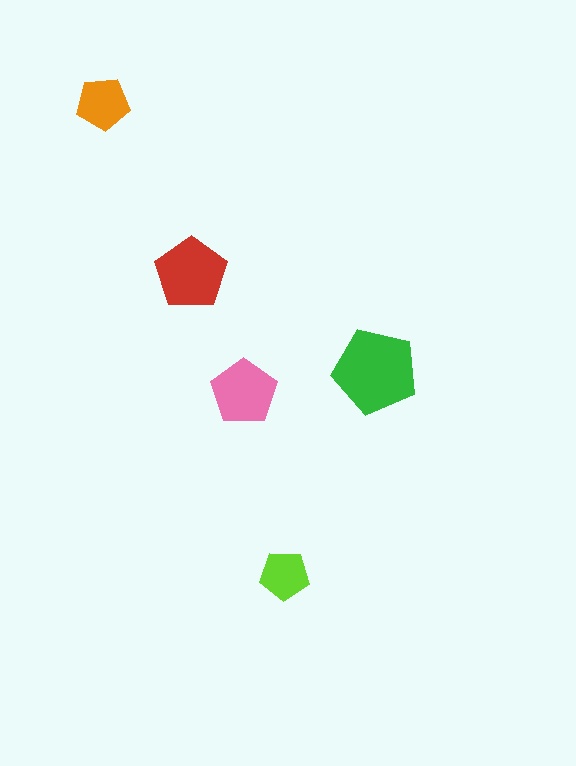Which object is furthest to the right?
The green pentagon is rightmost.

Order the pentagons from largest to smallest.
the green one, the red one, the pink one, the orange one, the lime one.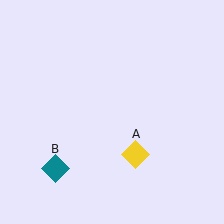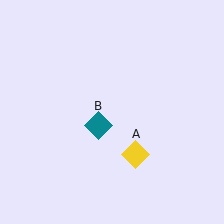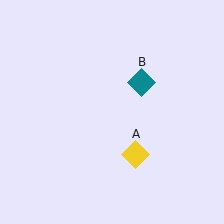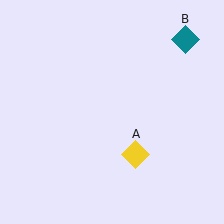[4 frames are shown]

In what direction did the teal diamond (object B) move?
The teal diamond (object B) moved up and to the right.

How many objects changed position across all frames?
1 object changed position: teal diamond (object B).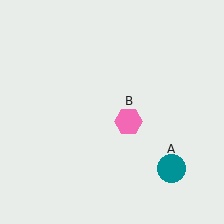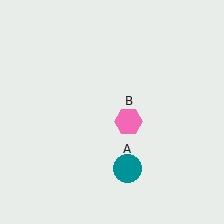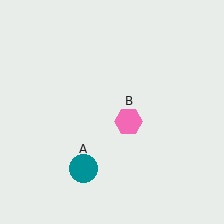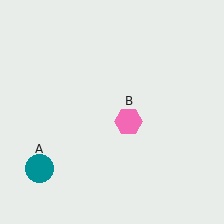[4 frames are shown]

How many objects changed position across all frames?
1 object changed position: teal circle (object A).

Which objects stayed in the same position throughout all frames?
Pink hexagon (object B) remained stationary.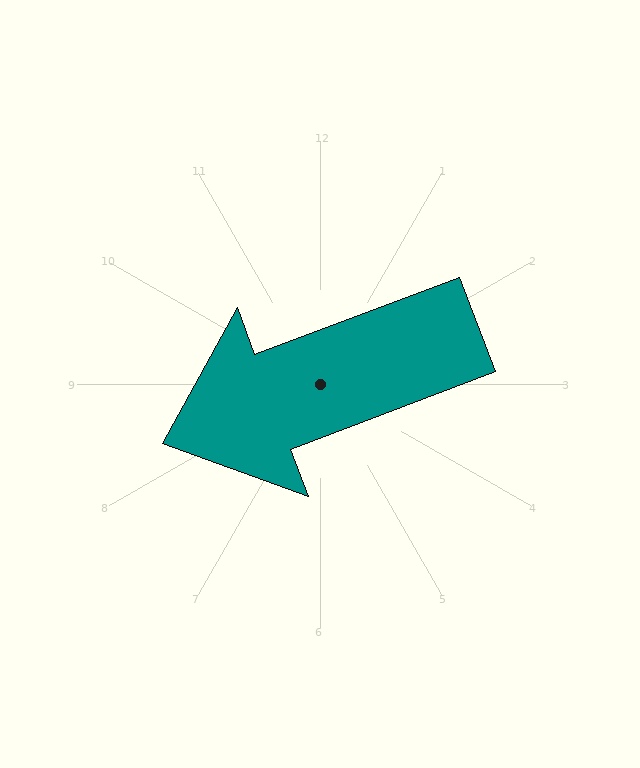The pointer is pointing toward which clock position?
Roughly 8 o'clock.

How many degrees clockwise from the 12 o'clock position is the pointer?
Approximately 249 degrees.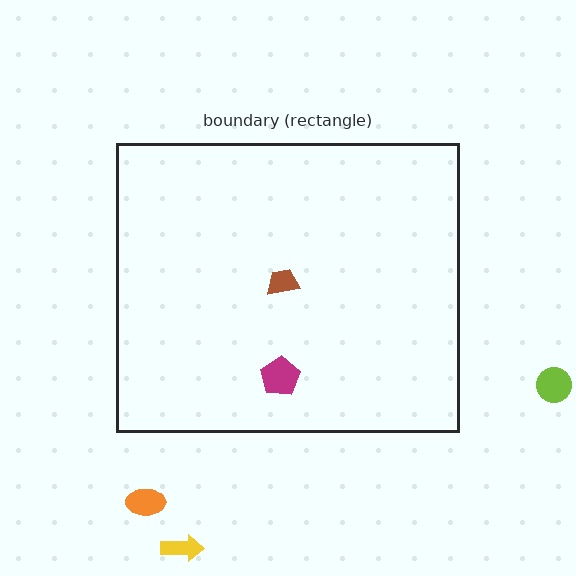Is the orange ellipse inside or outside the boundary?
Outside.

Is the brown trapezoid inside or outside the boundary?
Inside.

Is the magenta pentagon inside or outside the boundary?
Inside.